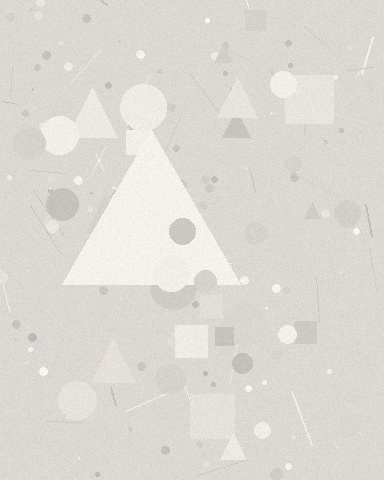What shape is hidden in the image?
A triangle is hidden in the image.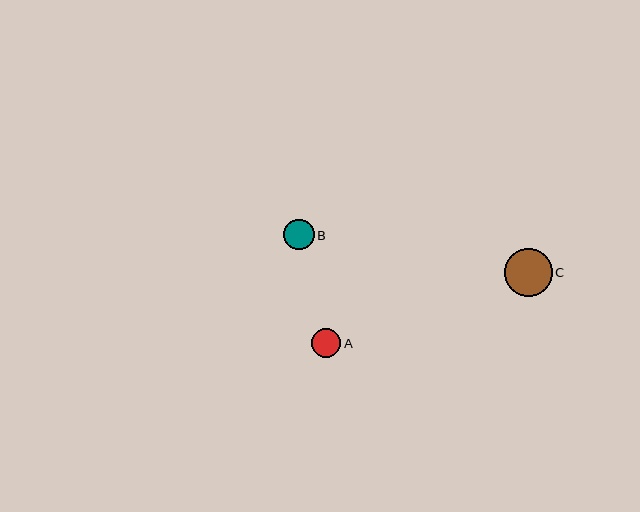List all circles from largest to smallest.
From largest to smallest: C, B, A.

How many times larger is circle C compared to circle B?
Circle C is approximately 1.6 times the size of circle B.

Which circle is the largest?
Circle C is the largest with a size of approximately 48 pixels.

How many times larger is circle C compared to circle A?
Circle C is approximately 1.6 times the size of circle A.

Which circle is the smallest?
Circle A is the smallest with a size of approximately 30 pixels.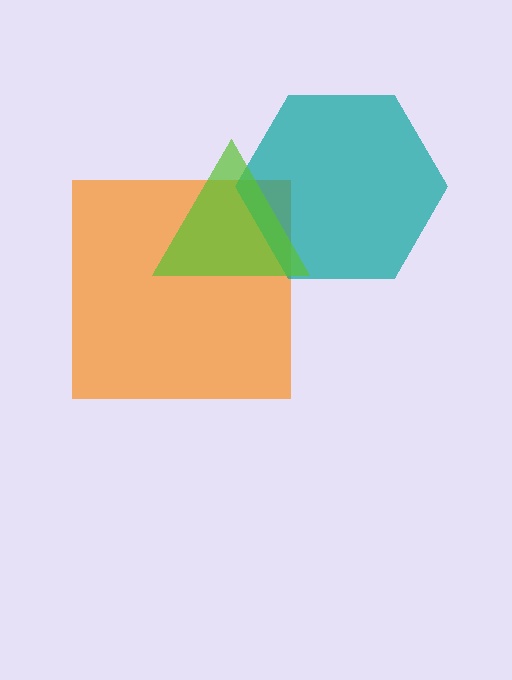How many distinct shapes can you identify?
There are 3 distinct shapes: an orange square, a teal hexagon, a lime triangle.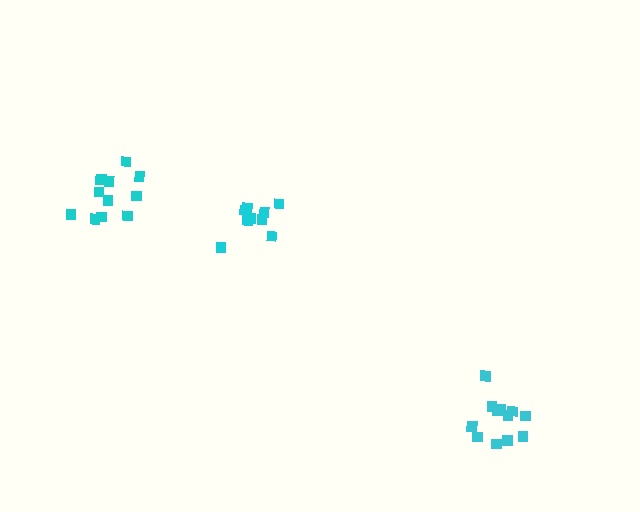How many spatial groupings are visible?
There are 3 spatial groupings.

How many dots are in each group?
Group 1: 9 dots, Group 2: 12 dots, Group 3: 11 dots (32 total).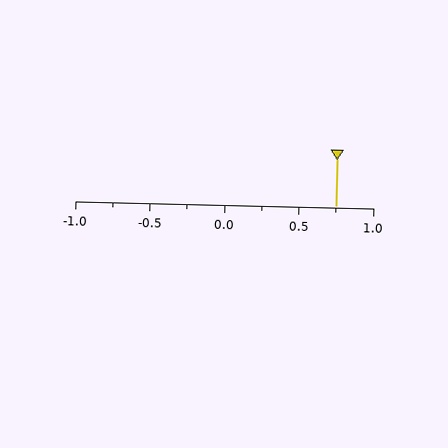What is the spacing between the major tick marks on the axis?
The major ticks are spaced 0.5 apart.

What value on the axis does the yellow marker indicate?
The marker indicates approximately 0.75.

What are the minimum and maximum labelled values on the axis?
The axis runs from -1.0 to 1.0.